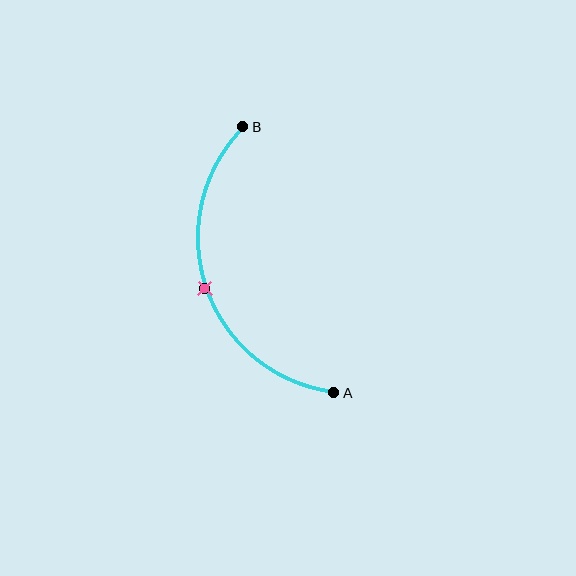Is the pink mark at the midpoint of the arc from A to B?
Yes. The pink mark lies on the arc at equal arc-length from both A and B — it is the arc midpoint.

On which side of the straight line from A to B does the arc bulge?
The arc bulges to the left of the straight line connecting A and B.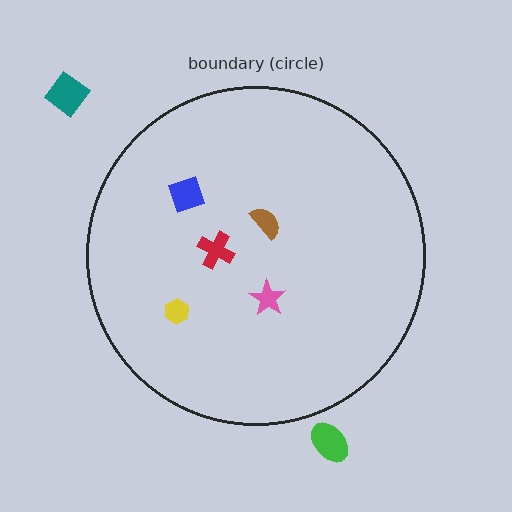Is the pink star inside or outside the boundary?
Inside.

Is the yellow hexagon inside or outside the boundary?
Inside.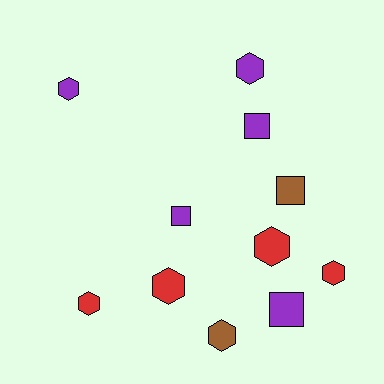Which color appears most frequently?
Purple, with 5 objects.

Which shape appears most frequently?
Hexagon, with 7 objects.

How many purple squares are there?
There are 3 purple squares.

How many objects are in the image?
There are 11 objects.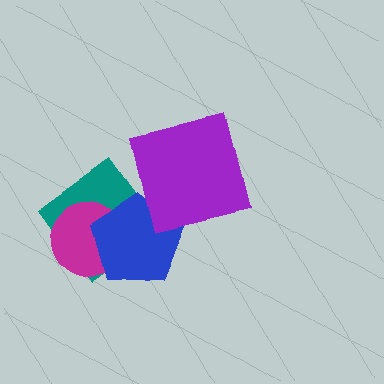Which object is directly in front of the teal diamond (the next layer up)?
The magenta circle is directly in front of the teal diamond.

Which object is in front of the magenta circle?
The blue pentagon is in front of the magenta circle.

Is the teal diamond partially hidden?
Yes, it is partially covered by another shape.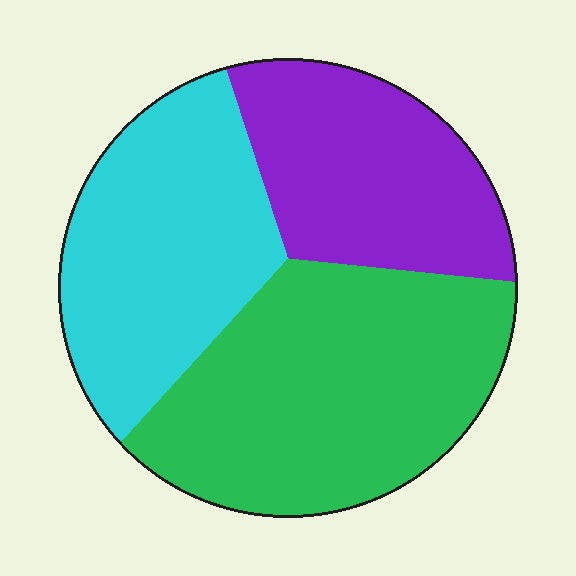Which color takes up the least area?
Purple, at roughly 25%.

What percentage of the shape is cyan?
Cyan covers around 30% of the shape.